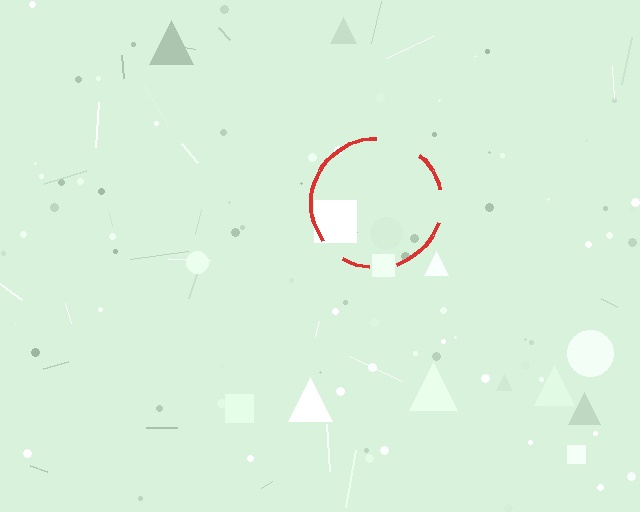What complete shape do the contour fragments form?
The contour fragments form a circle.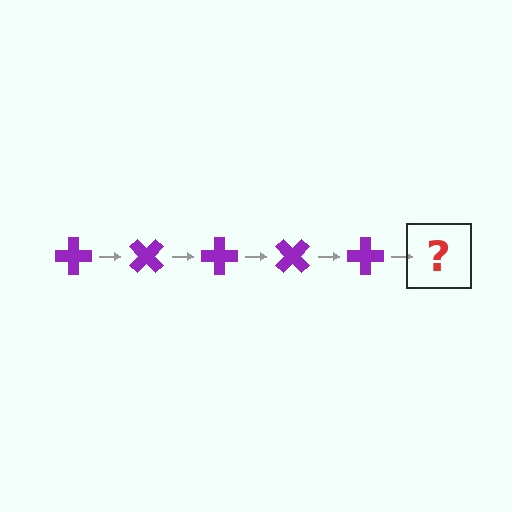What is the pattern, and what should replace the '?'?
The pattern is that the cross rotates 45 degrees each step. The '?' should be a purple cross rotated 225 degrees.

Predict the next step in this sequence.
The next step is a purple cross rotated 225 degrees.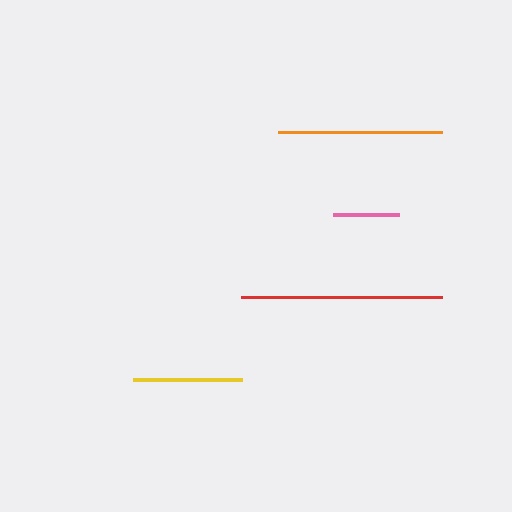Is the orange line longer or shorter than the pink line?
The orange line is longer than the pink line.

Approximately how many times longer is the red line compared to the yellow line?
The red line is approximately 1.8 times the length of the yellow line.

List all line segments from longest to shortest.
From longest to shortest: red, orange, yellow, pink.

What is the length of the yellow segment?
The yellow segment is approximately 109 pixels long.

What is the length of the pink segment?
The pink segment is approximately 66 pixels long.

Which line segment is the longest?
The red line is the longest at approximately 201 pixels.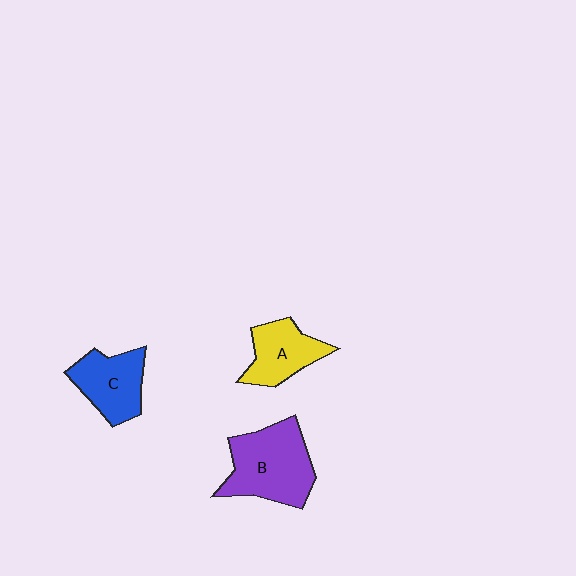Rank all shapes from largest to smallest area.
From largest to smallest: B (purple), C (blue), A (yellow).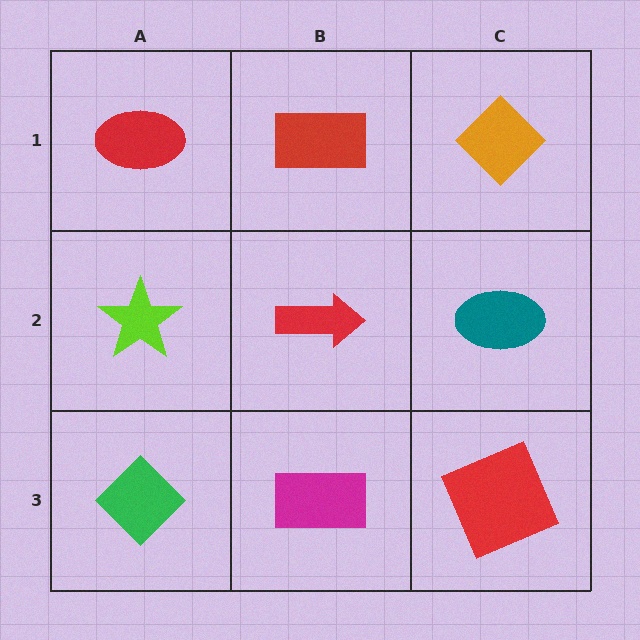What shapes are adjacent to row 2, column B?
A red rectangle (row 1, column B), a magenta rectangle (row 3, column B), a lime star (row 2, column A), a teal ellipse (row 2, column C).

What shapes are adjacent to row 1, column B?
A red arrow (row 2, column B), a red ellipse (row 1, column A), an orange diamond (row 1, column C).